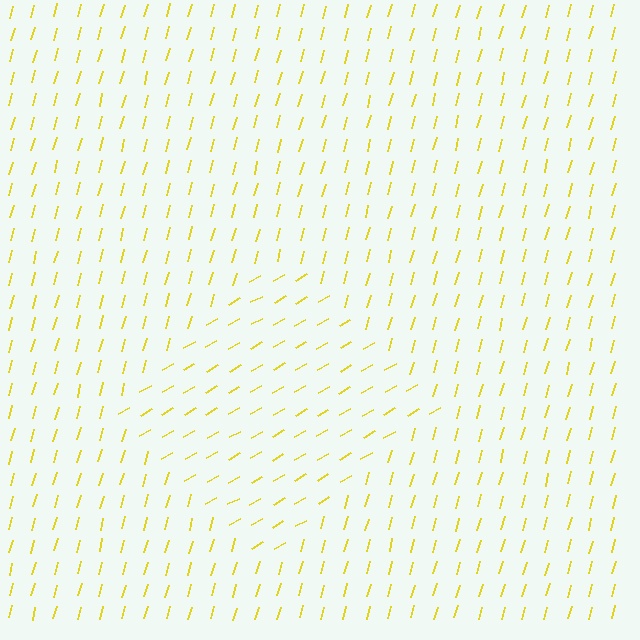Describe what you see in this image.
The image is filled with small yellow line segments. A diamond region in the image has lines oriented differently from the surrounding lines, creating a visible texture boundary.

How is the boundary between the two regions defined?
The boundary is defined purely by a change in line orientation (approximately 45 degrees difference). All lines are the same color and thickness.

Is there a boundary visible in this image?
Yes, there is a texture boundary formed by a change in line orientation.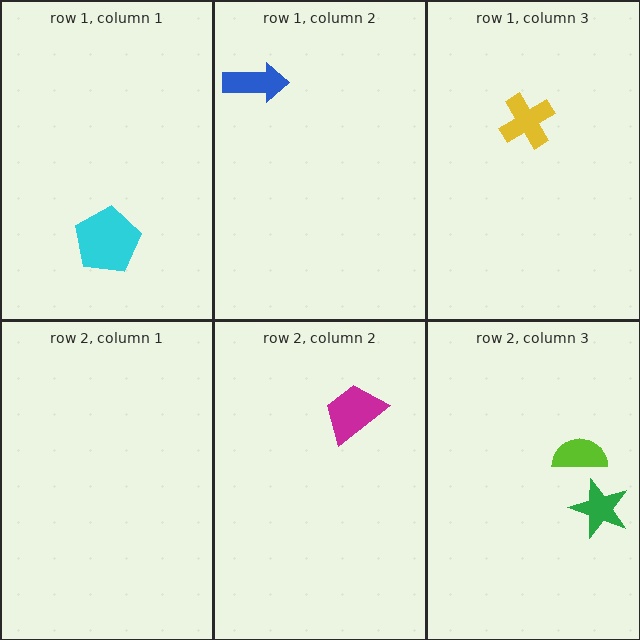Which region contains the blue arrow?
The row 1, column 2 region.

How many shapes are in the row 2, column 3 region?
2.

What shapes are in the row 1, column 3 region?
The yellow cross.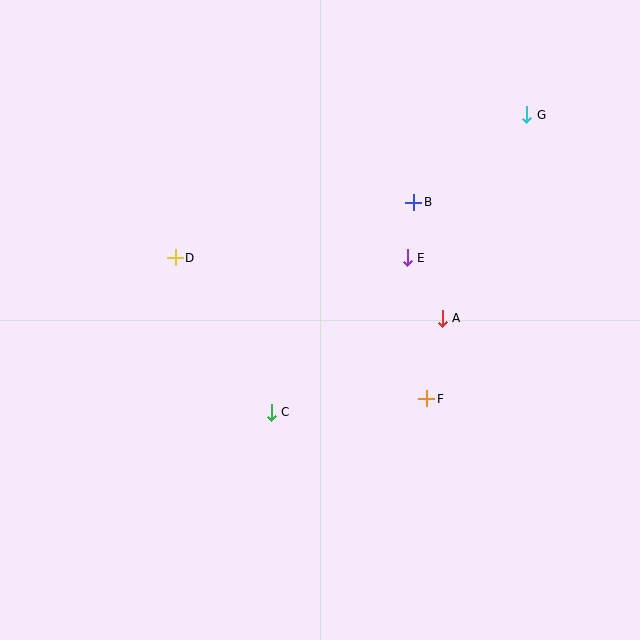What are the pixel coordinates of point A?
Point A is at (442, 318).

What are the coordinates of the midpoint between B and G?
The midpoint between B and G is at (470, 159).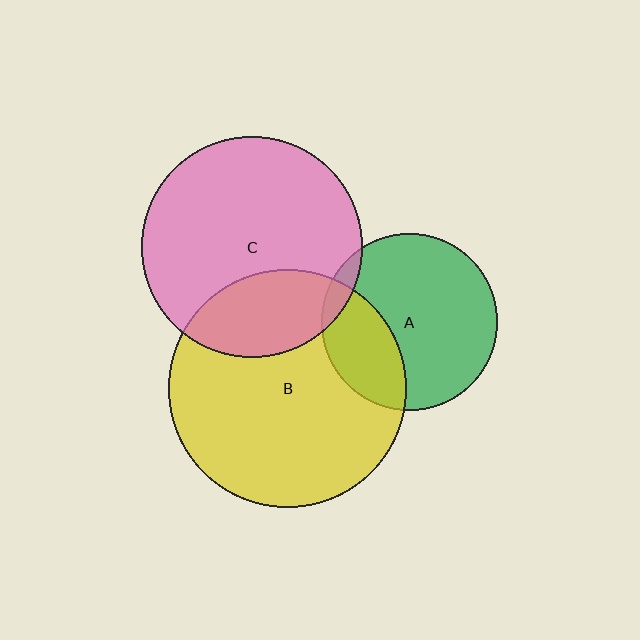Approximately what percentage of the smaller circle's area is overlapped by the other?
Approximately 25%.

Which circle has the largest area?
Circle B (yellow).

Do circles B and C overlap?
Yes.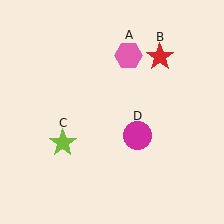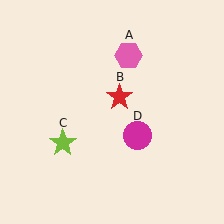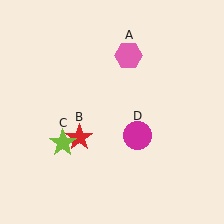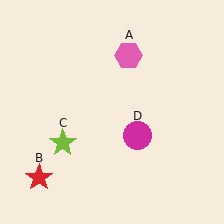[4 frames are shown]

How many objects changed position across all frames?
1 object changed position: red star (object B).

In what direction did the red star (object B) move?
The red star (object B) moved down and to the left.